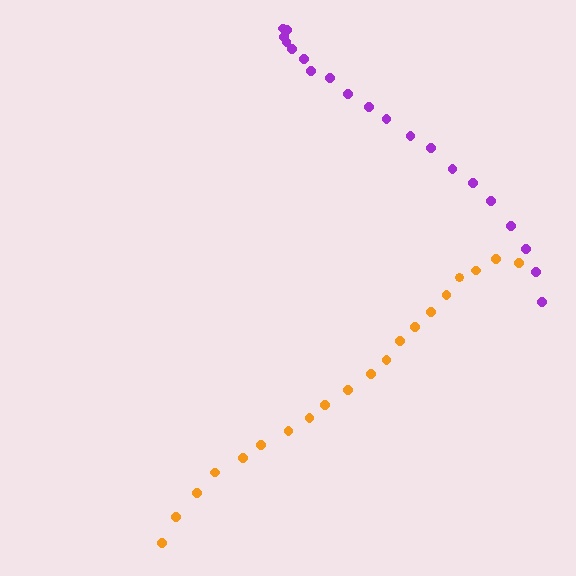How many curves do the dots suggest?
There are 2 distinct paths.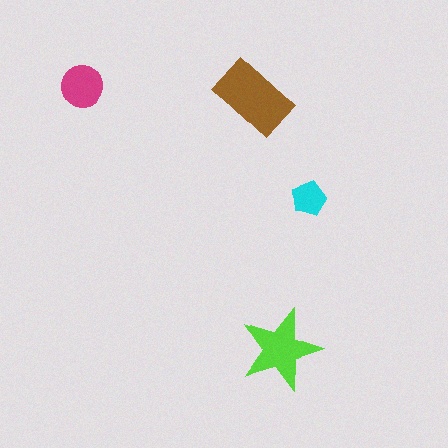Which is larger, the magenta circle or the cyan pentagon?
The magenta circle.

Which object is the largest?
The brown rectangle.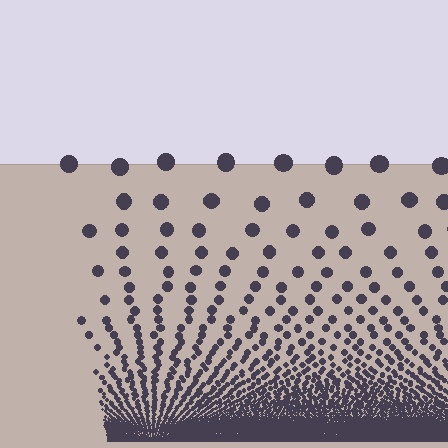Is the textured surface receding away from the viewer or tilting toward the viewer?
The surface appears to tilt toward the viewer. Texture elements get larger and sparser toward the top.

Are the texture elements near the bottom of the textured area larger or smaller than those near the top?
Smaller. The gradient is inverted — elements near the bottom are smaller and denser.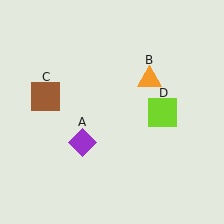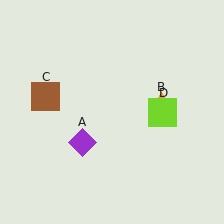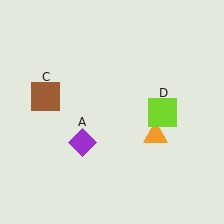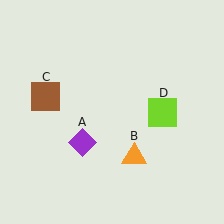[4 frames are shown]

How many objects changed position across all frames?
1 object changed position: orange triangle (object B).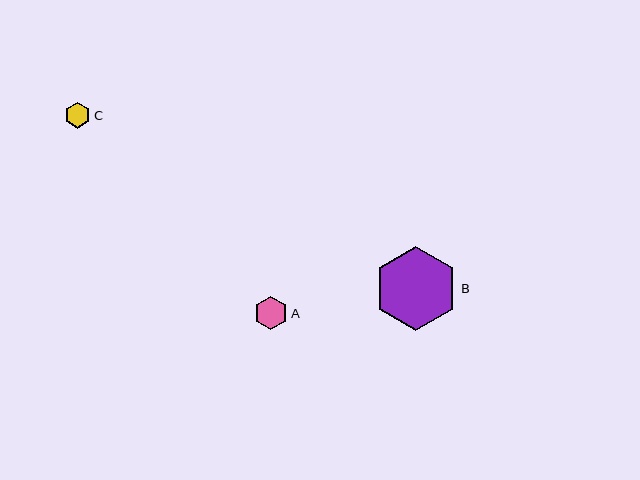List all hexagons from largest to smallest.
From largest to smallest: B, A, C.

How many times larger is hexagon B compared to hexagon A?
Hexagon B is approximately 2.5 times the size of hexagon A.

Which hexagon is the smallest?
Hexagon C is the smallest with a size of approximately 26 pixels.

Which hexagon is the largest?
Hexagon B is the largest with a size of approximately 84 pixels.